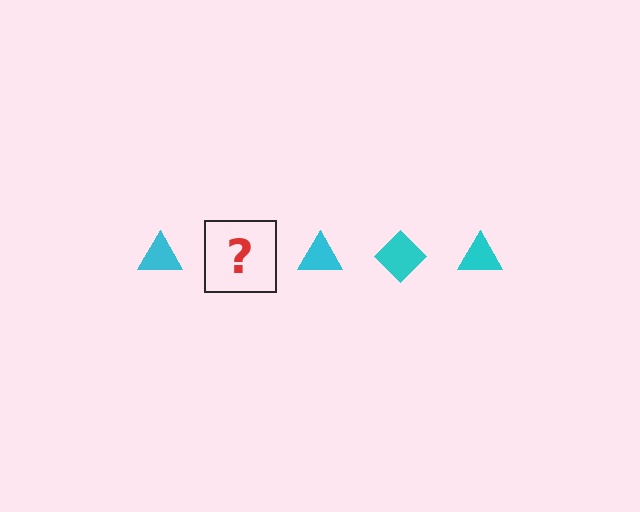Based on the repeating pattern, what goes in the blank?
The blank should be a cyan diamond.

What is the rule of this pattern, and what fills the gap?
The rule is that the pattern cycles through triangle, diamond shapes in cyan. The gap should be filled with a cyan diamond.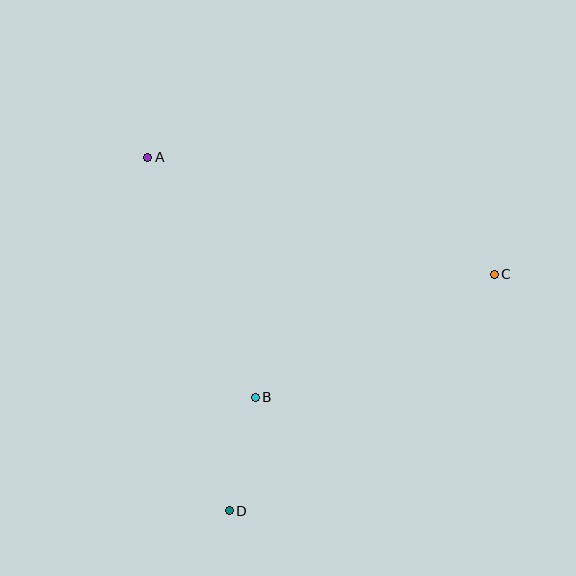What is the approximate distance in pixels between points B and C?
The distance between B and C is approximately 269 pixels.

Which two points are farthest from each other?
Points A and C are farthest from each other.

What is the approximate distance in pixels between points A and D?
The distance between A and D is approximately 363 pixels.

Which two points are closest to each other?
Points B and D are closest to each other.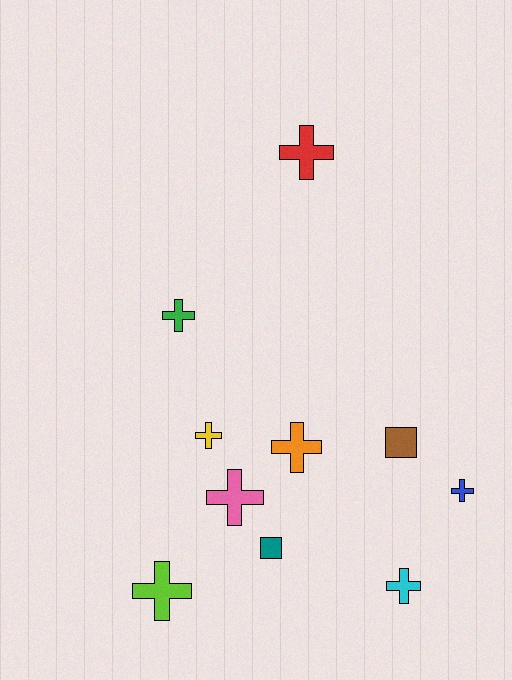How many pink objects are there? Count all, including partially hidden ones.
There is 1 pink object.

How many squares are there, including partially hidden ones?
There are 2 squares.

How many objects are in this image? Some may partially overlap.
There are 10 objects.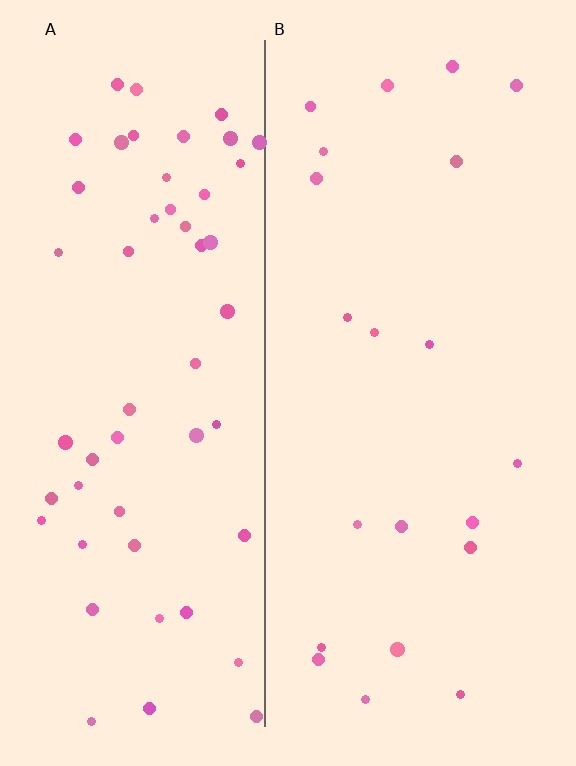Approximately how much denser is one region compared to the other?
Approximately 2.6× — region A over region B.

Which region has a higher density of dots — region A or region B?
A (the left).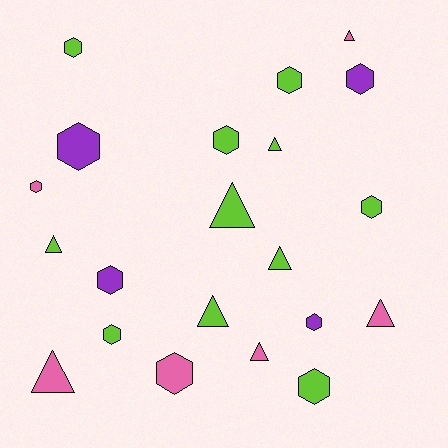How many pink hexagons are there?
There are 2 pink hexagons.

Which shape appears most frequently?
Hexagon, with 12 objects.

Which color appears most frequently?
Lime, with 11 objects.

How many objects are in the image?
There are 21 objects.